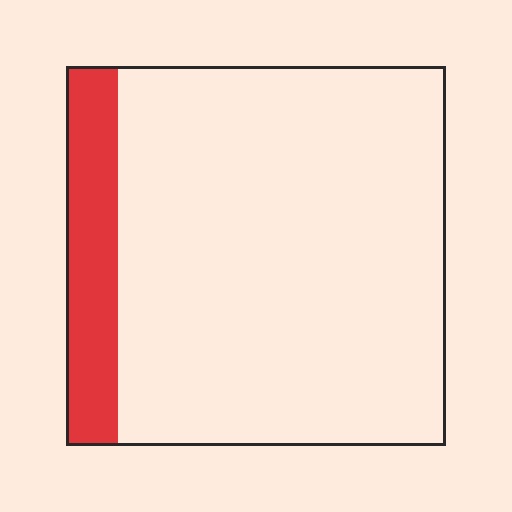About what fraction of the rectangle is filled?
About one eighth (1/8).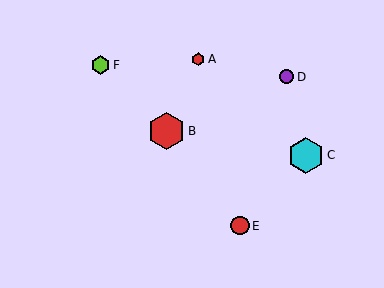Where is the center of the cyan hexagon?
The center of the cyan hexagon is at (306, 155).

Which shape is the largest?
The red hexagon (labeled B) is the largest.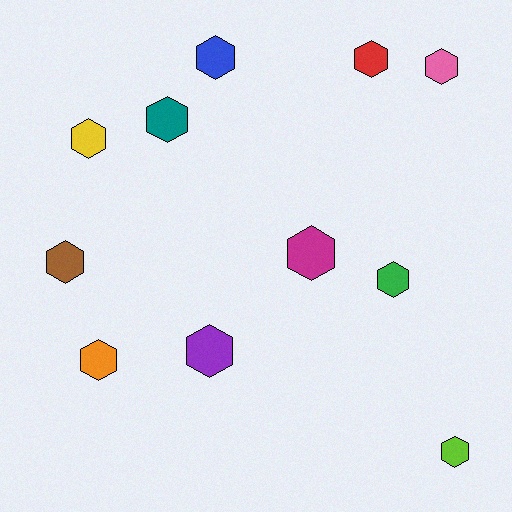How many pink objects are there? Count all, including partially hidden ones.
There is 1 pink object.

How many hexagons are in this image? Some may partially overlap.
There are 11 hexagons.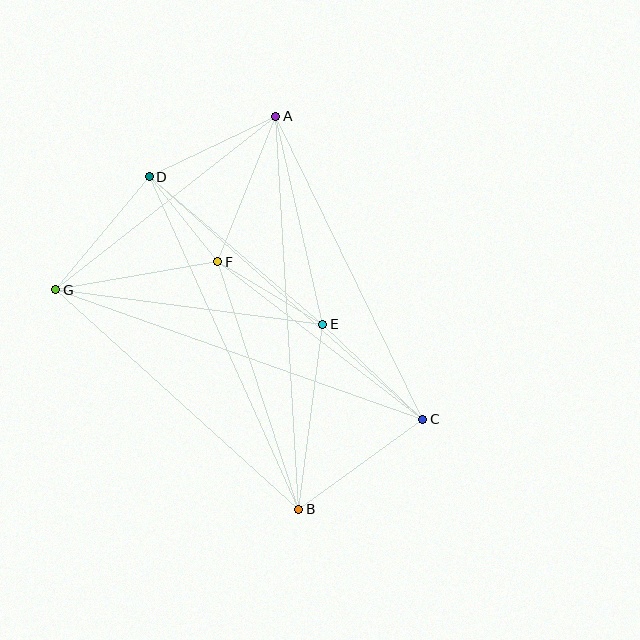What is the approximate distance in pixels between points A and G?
The distance between A and G is approximately 280 pixels.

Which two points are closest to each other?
Points D and F are closest to each other.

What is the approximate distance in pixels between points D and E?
The distance between D and E is approximately 228 pixels.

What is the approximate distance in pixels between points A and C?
The distance between A and C is approximately 337 pixels.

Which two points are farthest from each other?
Points A and B are farthest from each other.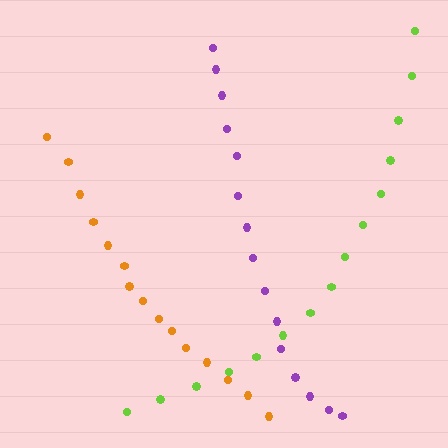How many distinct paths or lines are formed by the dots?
There are 3 distinct paths.